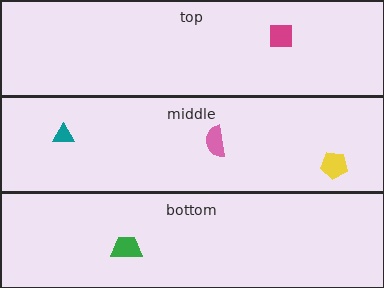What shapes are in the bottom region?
The green trapezoid.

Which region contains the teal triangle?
The middle region.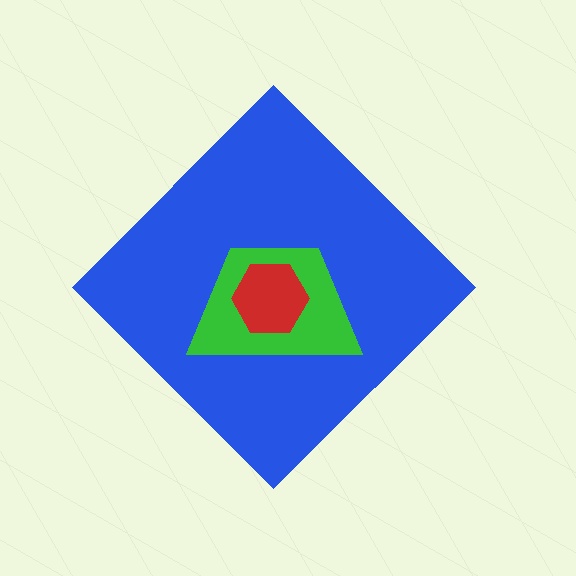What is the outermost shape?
The blue diamond.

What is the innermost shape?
The red hexagon.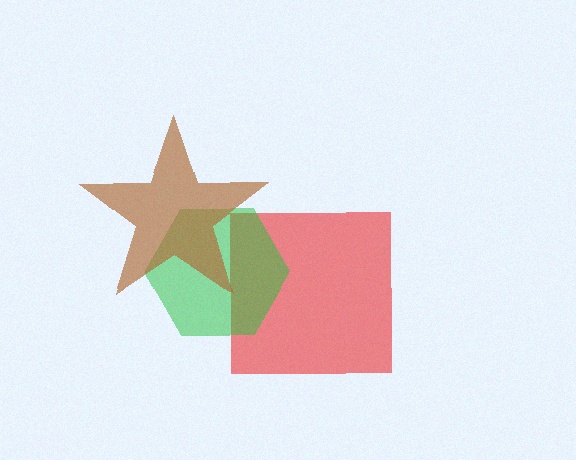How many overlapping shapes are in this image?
There are 3 overlapping shapes in the image.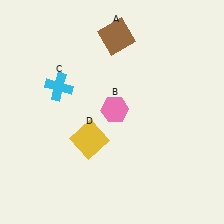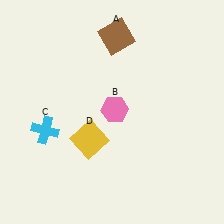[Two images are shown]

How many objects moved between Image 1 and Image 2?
1 object moved between the two images.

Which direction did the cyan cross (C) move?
The cyan cross (C) moved down.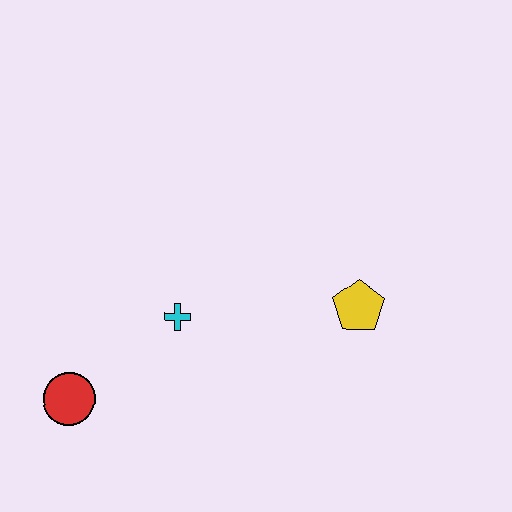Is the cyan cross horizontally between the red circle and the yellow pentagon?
Yes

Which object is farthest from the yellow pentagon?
The red circle is farthest from the yellow pentagon.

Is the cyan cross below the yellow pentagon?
Yes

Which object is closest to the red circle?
The cyan cross is closest to the red circle.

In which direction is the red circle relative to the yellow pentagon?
The red circle is to the left of the yellow pentagon.